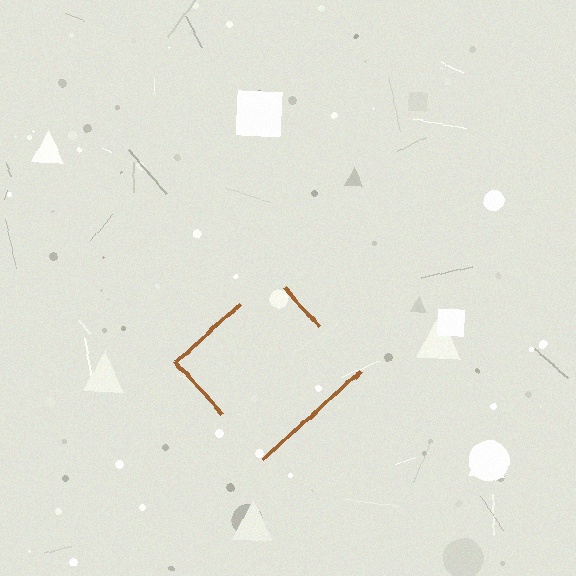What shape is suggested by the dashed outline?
The dashed outline suggests a diamond.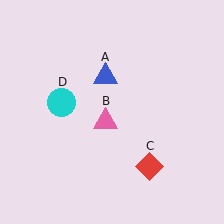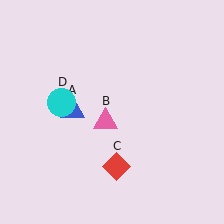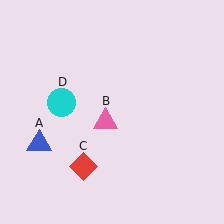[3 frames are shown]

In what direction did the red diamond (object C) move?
The red diamond (object C) moved left.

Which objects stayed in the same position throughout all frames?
Pink triangle (object B) and cyan circle (object D) remained stationary.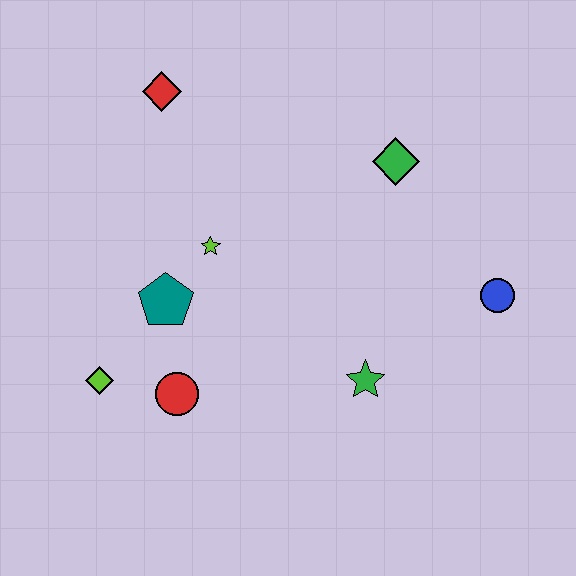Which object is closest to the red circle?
The lime diamond is closest to the red circle.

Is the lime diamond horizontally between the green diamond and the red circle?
No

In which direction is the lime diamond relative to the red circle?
The lime diamond is to the left of the red circle.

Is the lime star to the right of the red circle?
Yes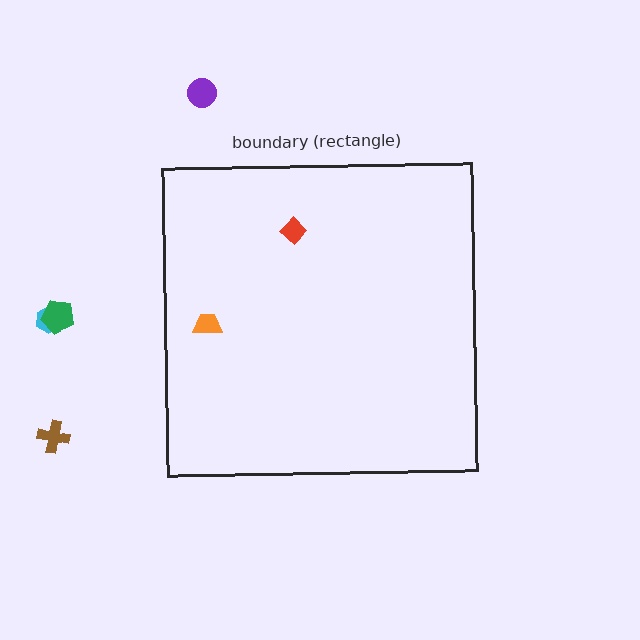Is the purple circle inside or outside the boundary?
Outside.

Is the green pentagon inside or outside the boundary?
Outside.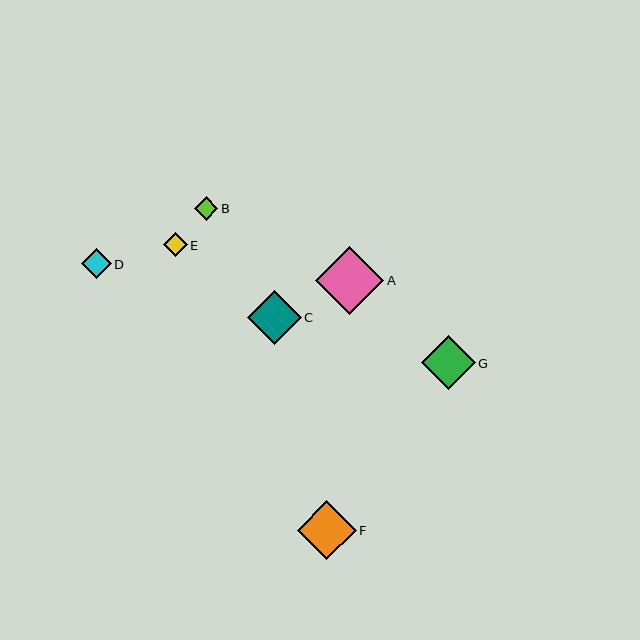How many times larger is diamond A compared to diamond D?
Diamond A is approximately 2.3 times the size of diamond D.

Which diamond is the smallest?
Diamond B is the smallest with a size of approximately 23 pixels.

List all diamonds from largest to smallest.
From largest to smallest: A, F, G, C, D, E, B.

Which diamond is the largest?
Diamond A is the largest with a size of approximately 68 pixels.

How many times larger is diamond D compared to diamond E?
Diamond D is approximately 1.3 times the size of diamond E.